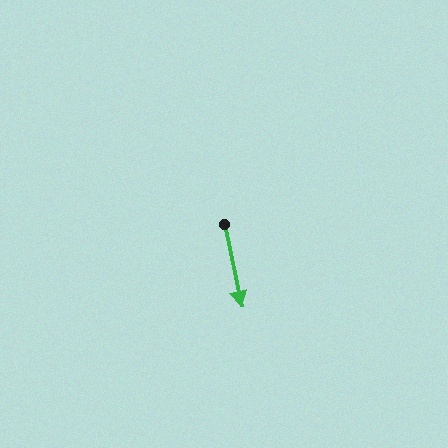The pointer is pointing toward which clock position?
Roughly 6 o'clock.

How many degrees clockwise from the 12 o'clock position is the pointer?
Approximately 168 degrees.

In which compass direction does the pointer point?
South.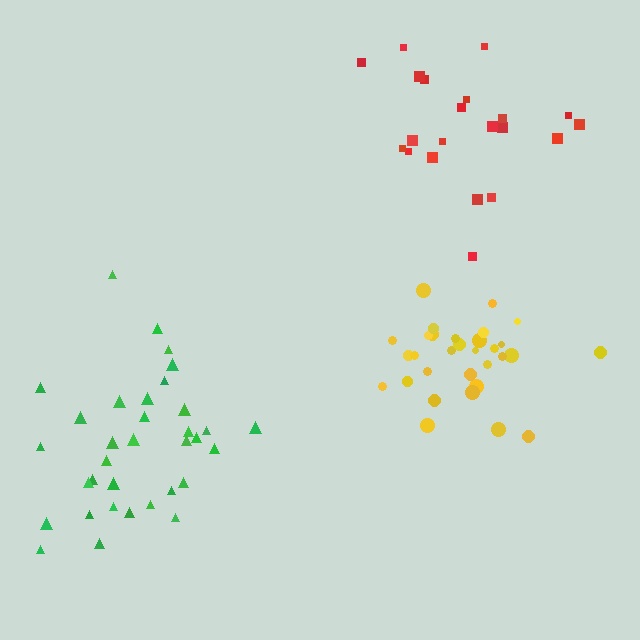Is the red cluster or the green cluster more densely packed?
Green.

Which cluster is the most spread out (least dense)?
Red.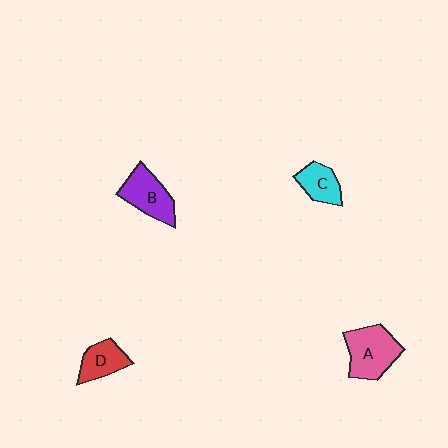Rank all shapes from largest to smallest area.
From largest to smallest: A (pink), B (purple), D (red), C (cyan).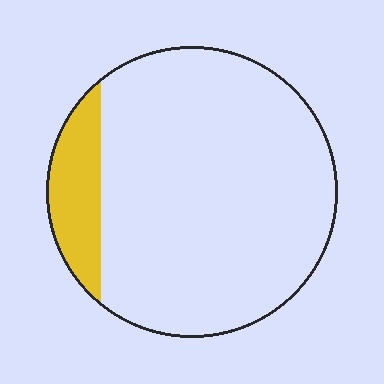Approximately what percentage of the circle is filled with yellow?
Approximately 15%.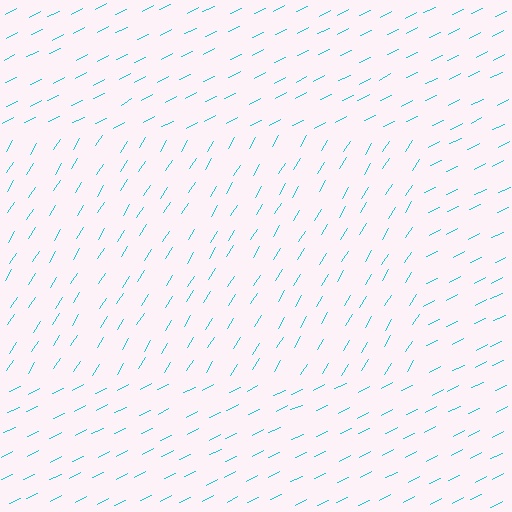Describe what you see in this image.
The image is filled with small cyan line segments. A rectangle region in the image has lines oriented differently from the surrounding lines, creating a visible texture boundary.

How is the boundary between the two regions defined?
The boundary is defined purely by a change in line orientation (approximately 32 degrees difference). All lines are the same color and thickness.